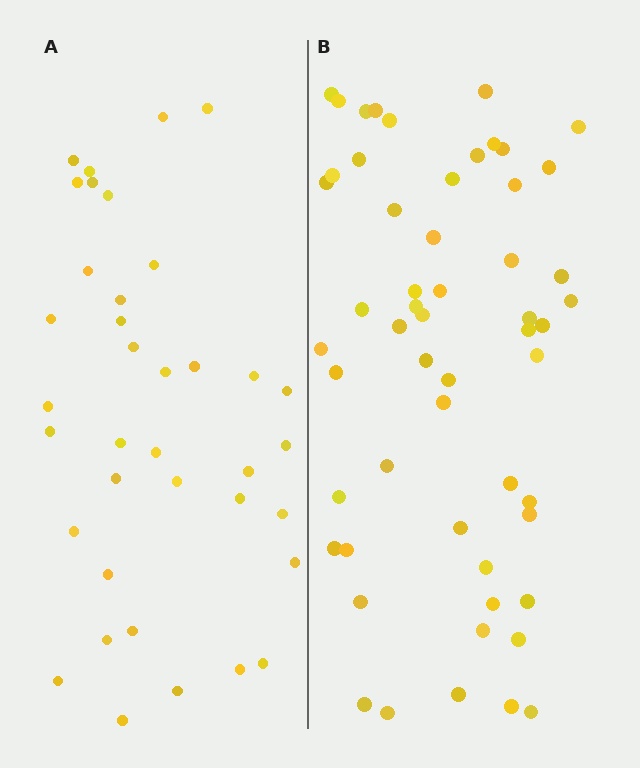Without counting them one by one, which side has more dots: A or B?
Region B (the right region) has more dots.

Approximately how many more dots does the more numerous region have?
Region B has approximately 20 more dots than region A.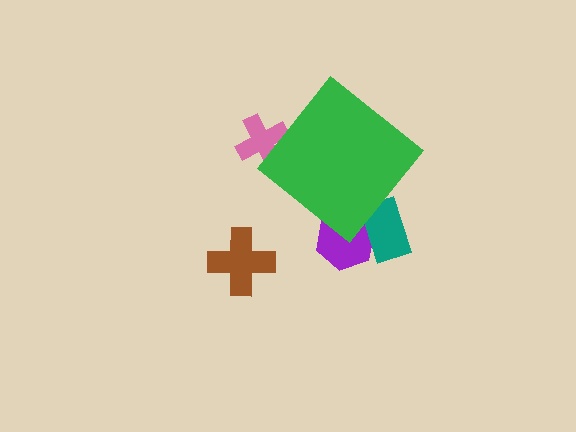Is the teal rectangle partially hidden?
Yes, the teal rectangle is partially hidden behind the green diamond.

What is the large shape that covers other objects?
A green diamond.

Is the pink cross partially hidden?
Yes, the pink cross is partially hidden behind the green diamond.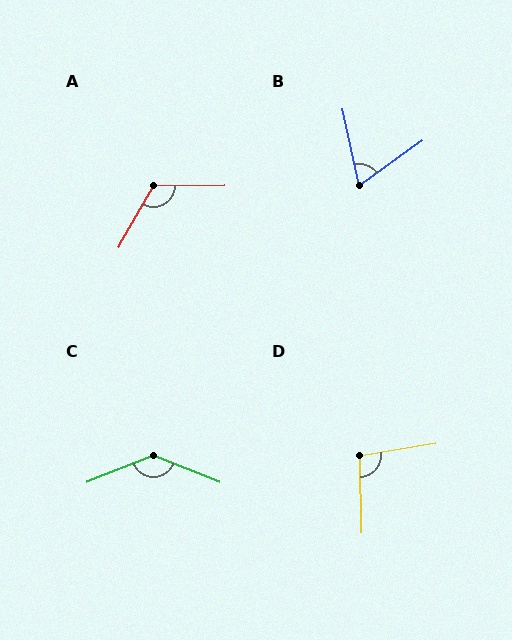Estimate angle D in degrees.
Approximately 98 degrees.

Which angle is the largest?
C, at approximately 136 degrees.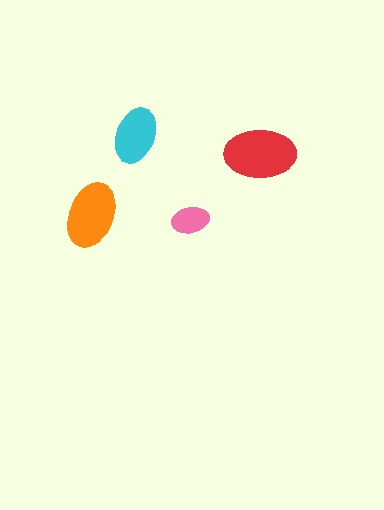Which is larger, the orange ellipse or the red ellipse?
The red one.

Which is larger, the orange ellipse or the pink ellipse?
The orange one.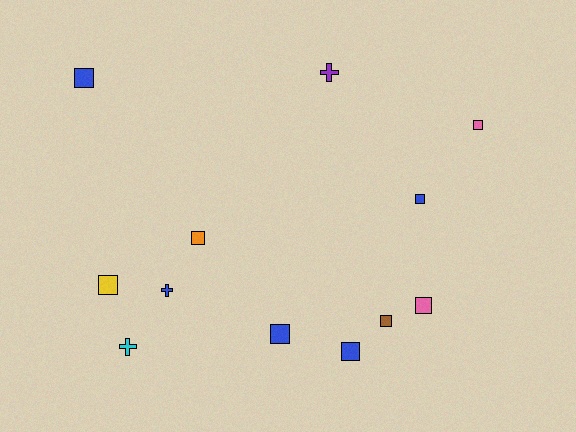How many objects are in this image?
There are 12 objects.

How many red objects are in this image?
There are no red objects.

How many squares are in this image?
There are 9 squares.